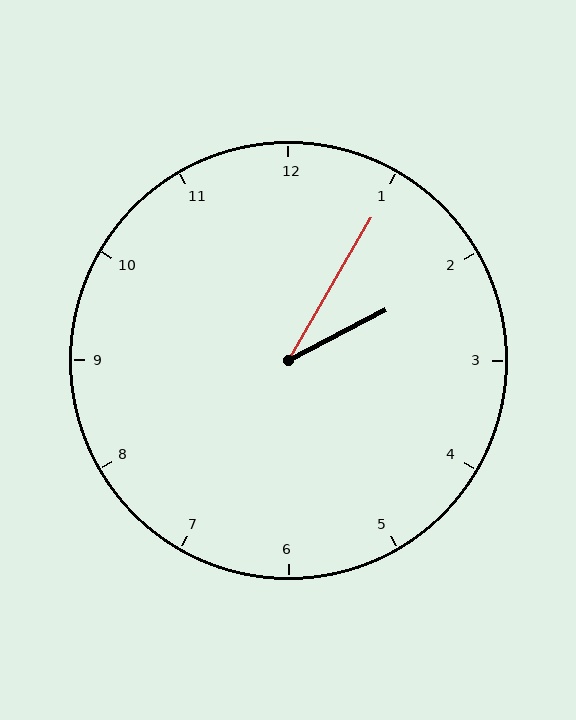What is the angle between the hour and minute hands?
Approximately 32 degrees.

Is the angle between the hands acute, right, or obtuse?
It is acute.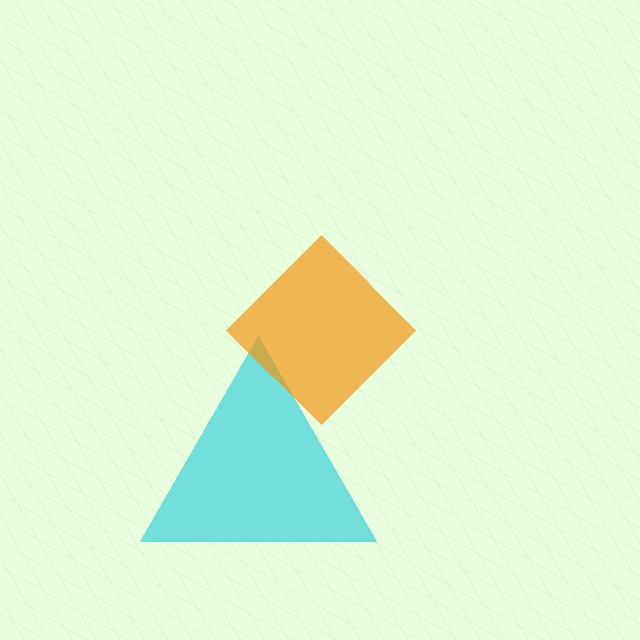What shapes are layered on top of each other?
The layered shapes are: a cyan triangle, an orange diamond.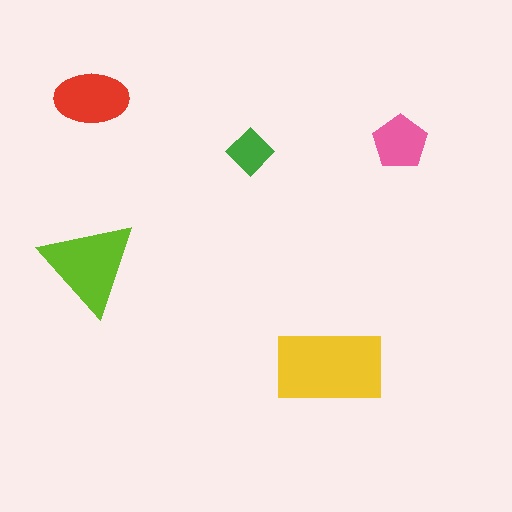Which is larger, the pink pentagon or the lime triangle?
The lime triangle.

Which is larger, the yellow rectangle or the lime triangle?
The yellow rectangle.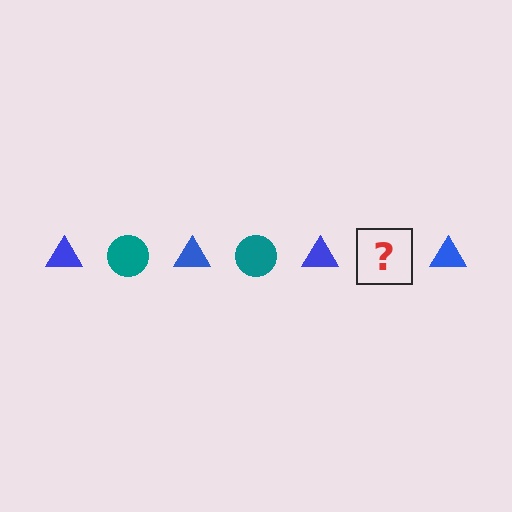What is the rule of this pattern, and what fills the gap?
The rule is that the pattern alternates between blue triangle and teal circle. The gap should be filled with a teal circle.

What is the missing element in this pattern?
The missing element is a teal circle.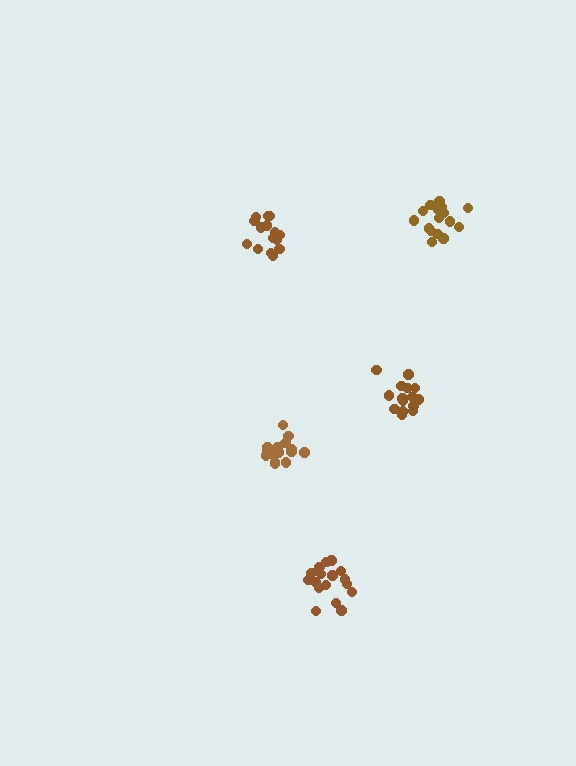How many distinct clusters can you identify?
There are 5 distinct clusters.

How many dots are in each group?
Group 1: 15 dots, Group 2: 18 dots, Group 3: 18 dots, Group 4: 16 dots, Group 5: 15 dots (82 total).